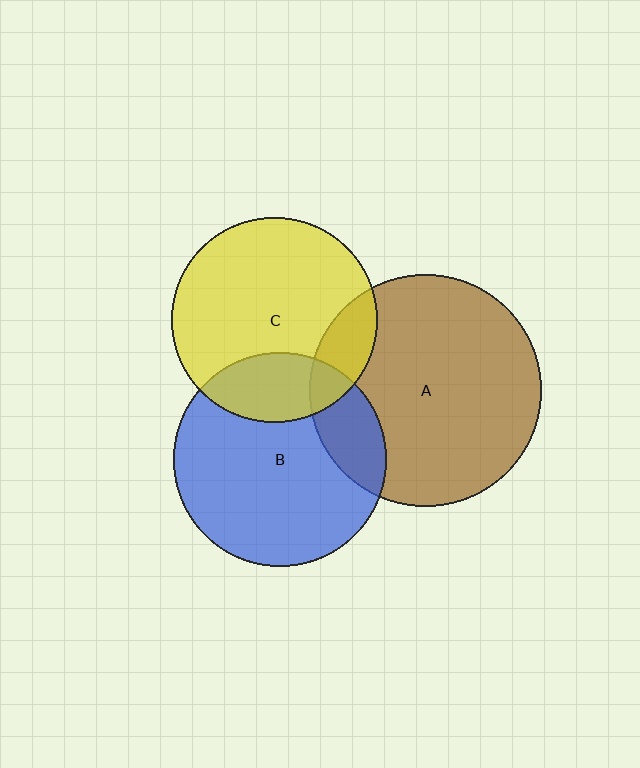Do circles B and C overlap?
Yes.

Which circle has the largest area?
Circle A (brown).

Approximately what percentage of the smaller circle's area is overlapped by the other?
Approximately 25%.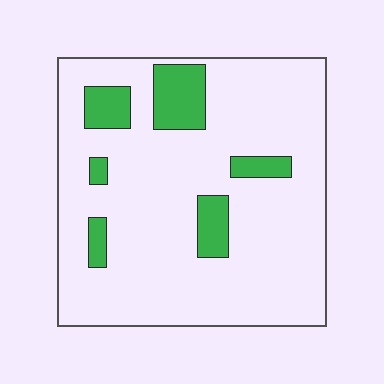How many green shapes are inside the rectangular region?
6.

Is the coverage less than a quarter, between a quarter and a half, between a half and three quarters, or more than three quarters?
Less than a quarter.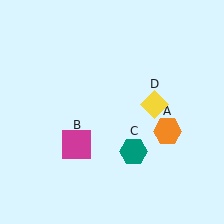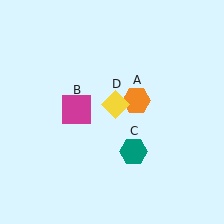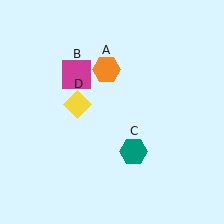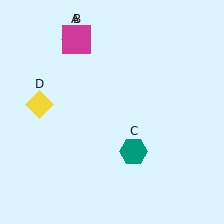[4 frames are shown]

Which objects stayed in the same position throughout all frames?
Teal hexagon (object C) remained stationary.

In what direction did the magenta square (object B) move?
The magenta square (object B) moved up.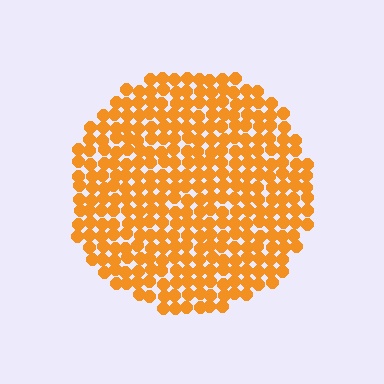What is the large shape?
The large shape is a circle.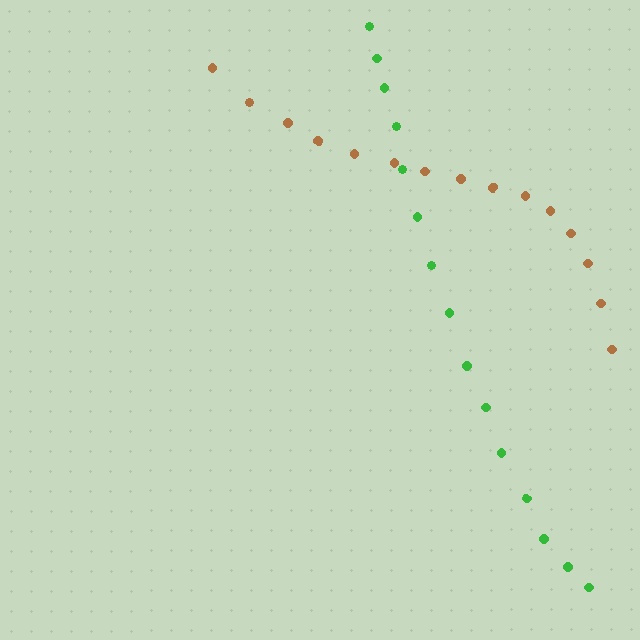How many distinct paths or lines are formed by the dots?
There are 2 distinct paths.